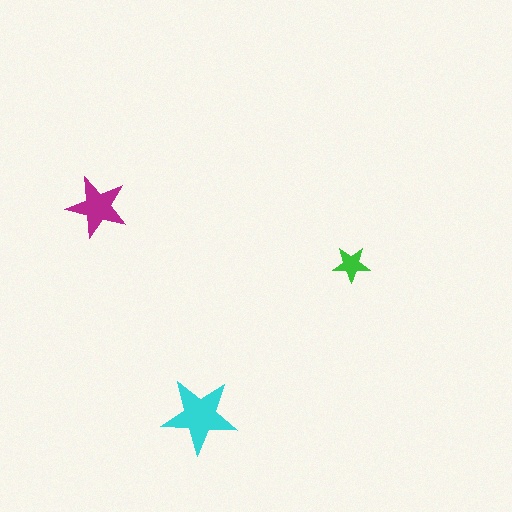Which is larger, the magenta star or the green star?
The magenta one.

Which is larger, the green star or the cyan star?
The cyan one.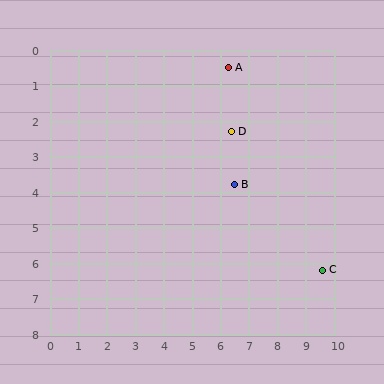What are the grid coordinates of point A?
Point A is at approximately (6.3, 0.5).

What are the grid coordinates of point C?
Point C is at approximately (9.6, 6.2).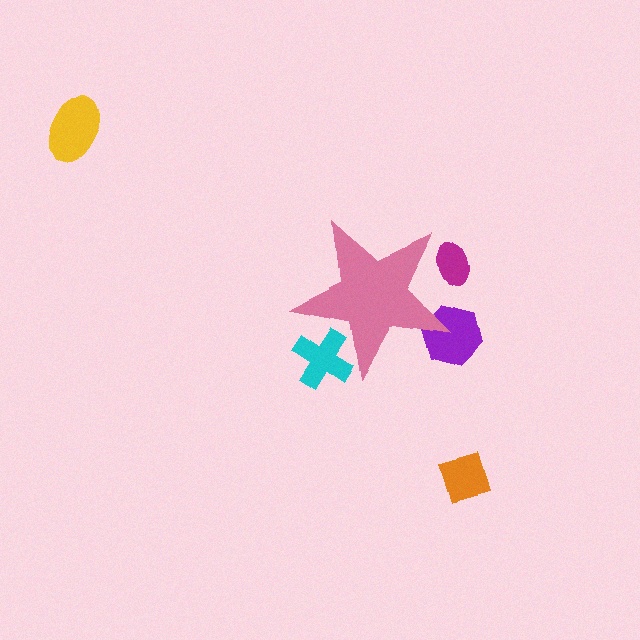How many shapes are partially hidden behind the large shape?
3 shapes are partially hidden.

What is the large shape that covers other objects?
A pink star.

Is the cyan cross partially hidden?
Yes, the cyan cross is partially hidden behind the pink star.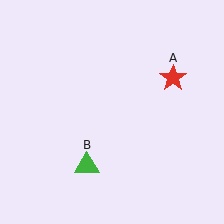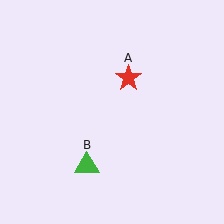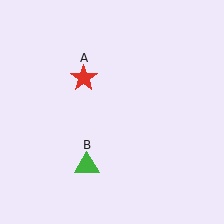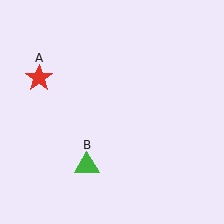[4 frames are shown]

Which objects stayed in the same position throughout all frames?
Green triangle (object B) remained stationary.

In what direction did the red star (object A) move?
The red star (object A) moved left.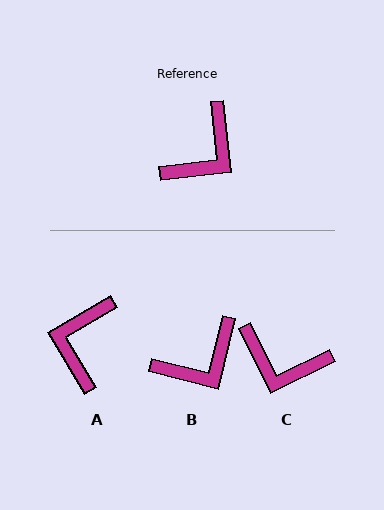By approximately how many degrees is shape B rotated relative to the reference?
Approximately 20 degrees clockwise.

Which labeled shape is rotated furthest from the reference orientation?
A, about 156 degrees away.